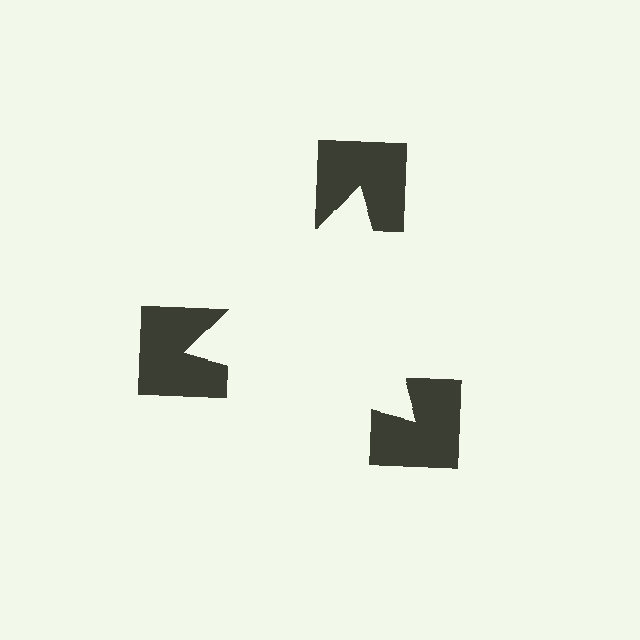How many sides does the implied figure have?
3 sides.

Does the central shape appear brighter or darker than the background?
It typically appears slightly brighter than the background, even though no actual brightness change is drawn.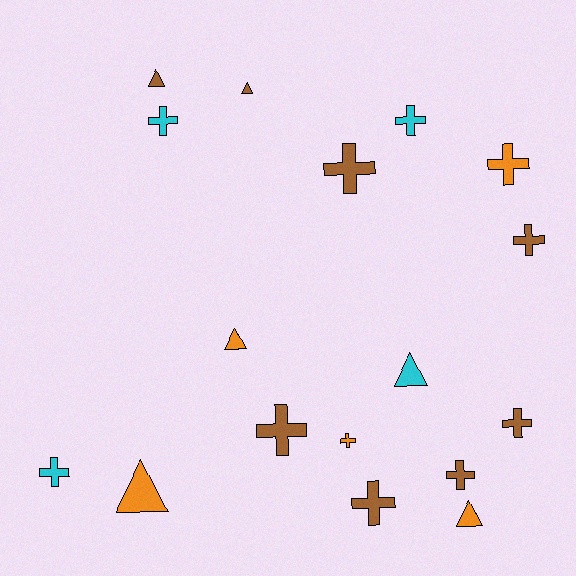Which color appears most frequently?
Brown, with 8 objects.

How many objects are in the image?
There are 17 objects.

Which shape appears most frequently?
Cross, with 11 objects.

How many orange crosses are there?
There are 2 orange crosses.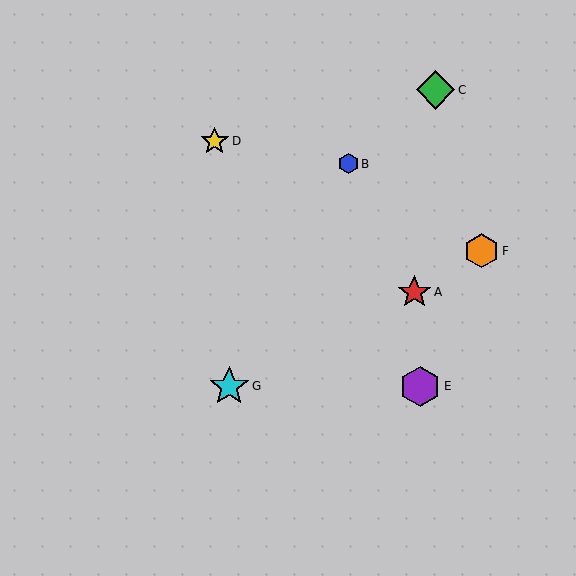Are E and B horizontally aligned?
No, E is at y≈386 and B is at y≈164.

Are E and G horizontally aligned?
Yes, both are at y≈386.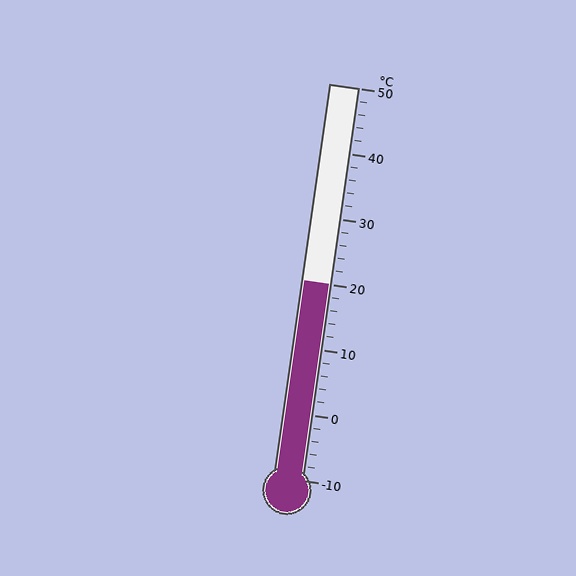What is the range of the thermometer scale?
The thermometer scale ranges from -10°C to 50°C.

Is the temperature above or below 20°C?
The temperature is at 20°C.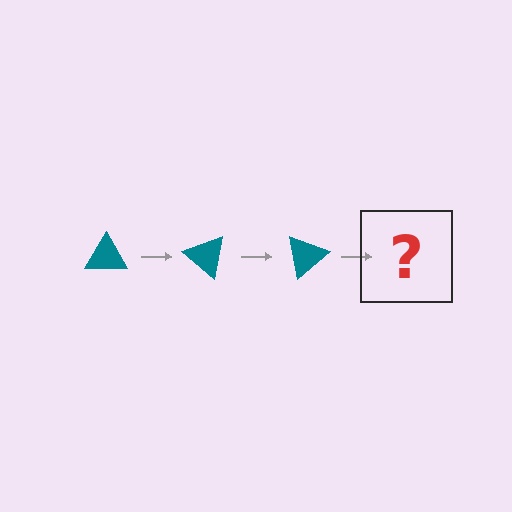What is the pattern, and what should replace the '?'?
The pattern is that the triangle rotates 40 degrees each step. The '?' should be a teal triangle rotated 120 degrees.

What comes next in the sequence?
The next element should be a teal triangle rotated 120 degrees.